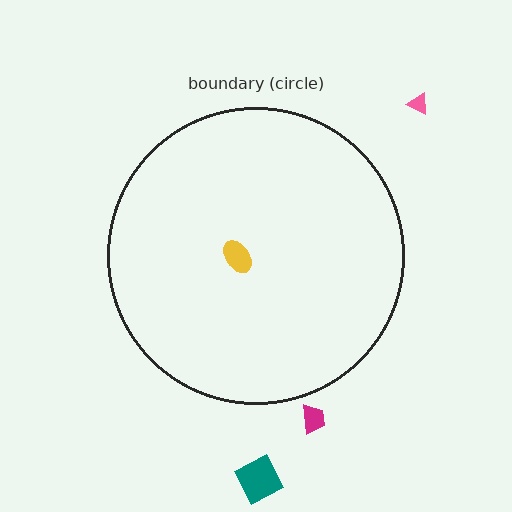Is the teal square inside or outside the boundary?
Outside.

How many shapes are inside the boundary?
1 inside, 3 outside.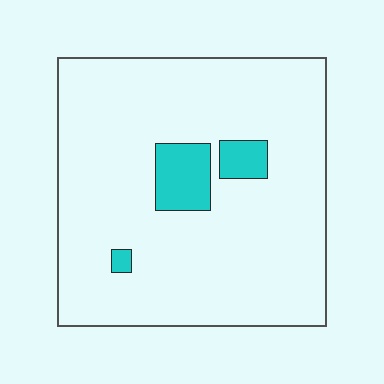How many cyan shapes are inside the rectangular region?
3.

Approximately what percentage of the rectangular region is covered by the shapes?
Approximately 10%.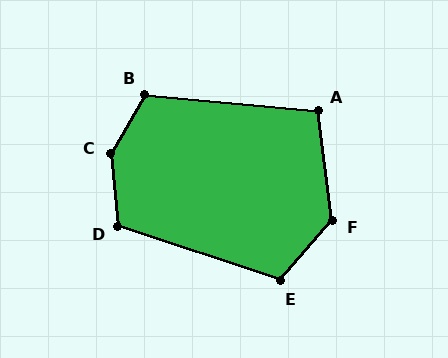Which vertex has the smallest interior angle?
A, at approximately 103 degrees.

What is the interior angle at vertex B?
Approximately 114 degrees (obtuse).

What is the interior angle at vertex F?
Approximately 132 degrees (obtuse).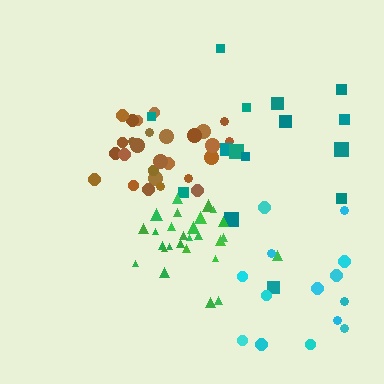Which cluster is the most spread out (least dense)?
Teal.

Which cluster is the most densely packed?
Brown.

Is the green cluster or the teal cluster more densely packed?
Green.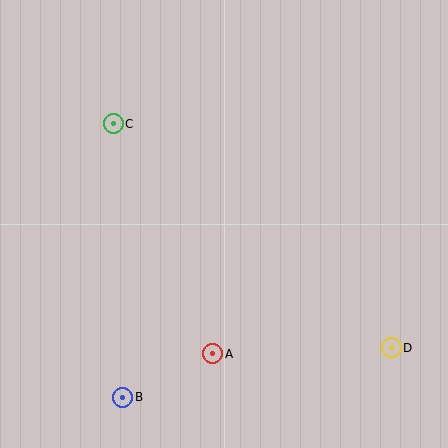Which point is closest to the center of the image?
Point A at (213, 354) is closest to the center.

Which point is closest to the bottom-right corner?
Point D is closest to the bottom-right corner.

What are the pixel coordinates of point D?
Point D is at (391, 348).